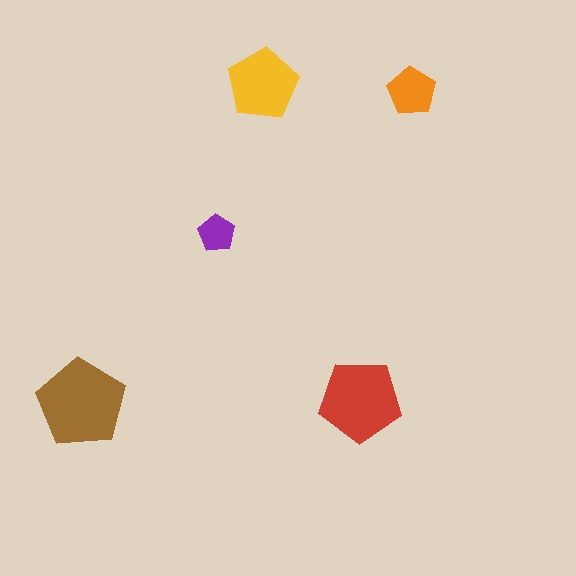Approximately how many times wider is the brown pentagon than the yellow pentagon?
About 1.5 times wider.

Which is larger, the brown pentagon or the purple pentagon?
The brown one.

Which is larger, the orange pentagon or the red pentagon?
The red one.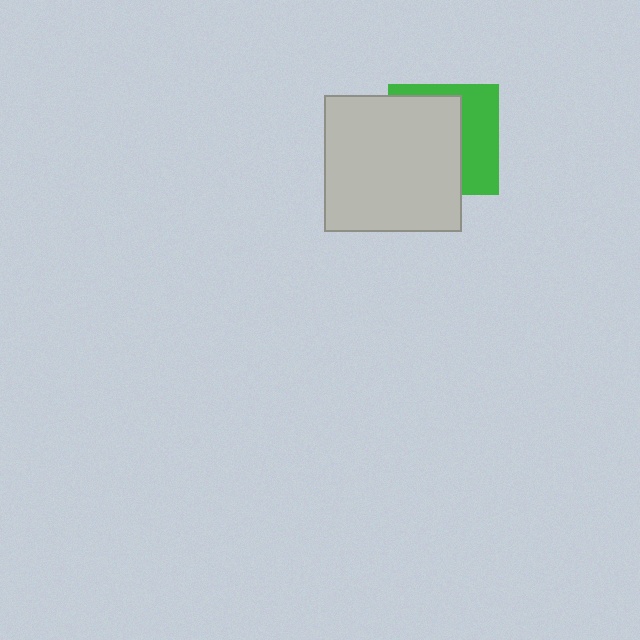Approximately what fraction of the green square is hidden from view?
Roughly 59% of the green square is hidden behind the light gray square.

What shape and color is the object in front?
The object in front is a light gray square.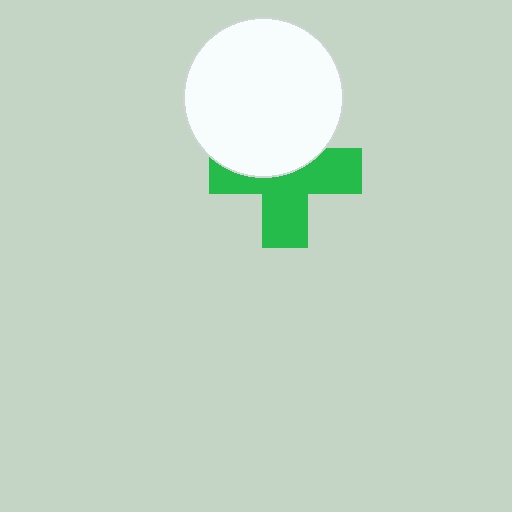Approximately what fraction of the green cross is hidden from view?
Roughly 43% of the green cross is hidden behind the white circle.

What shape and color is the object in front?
The object in front is a white circle.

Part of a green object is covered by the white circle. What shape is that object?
It is a cross.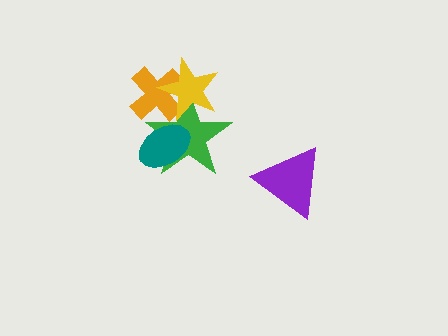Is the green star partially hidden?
Yes, it is partially covered by another shape.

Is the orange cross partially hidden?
Yes, it is partially covered by another shape.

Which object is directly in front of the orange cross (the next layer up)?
The green star is directly in front of the orange cross.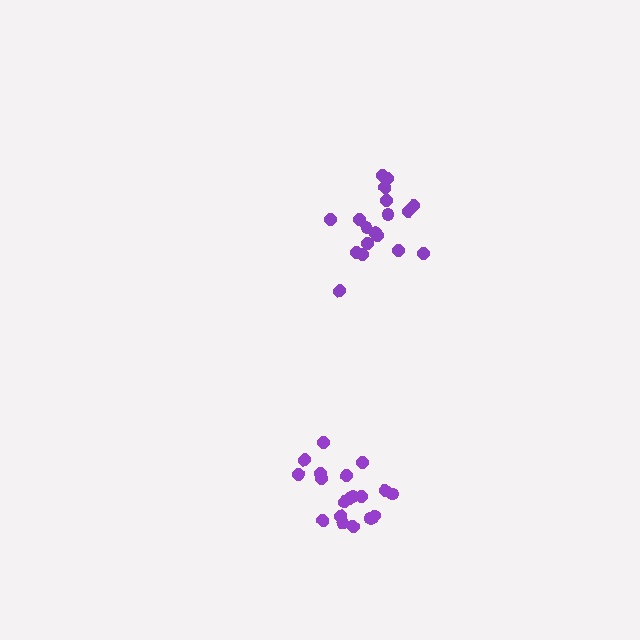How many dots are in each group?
Group 1: 19 dots, Group 2: 18 dots (37 total).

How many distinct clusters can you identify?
There are 2 distinct clusters.